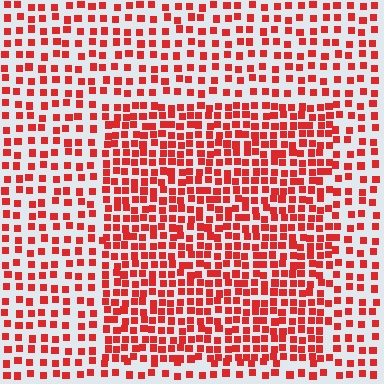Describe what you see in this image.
The image contains small red elements arranged at two different densities. A rectangle-shaped region is visible where the elements are more densely packed than the surrounding area.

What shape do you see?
I see a rectangle.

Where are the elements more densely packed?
The elements are more densely packed inside the rectangle boundary.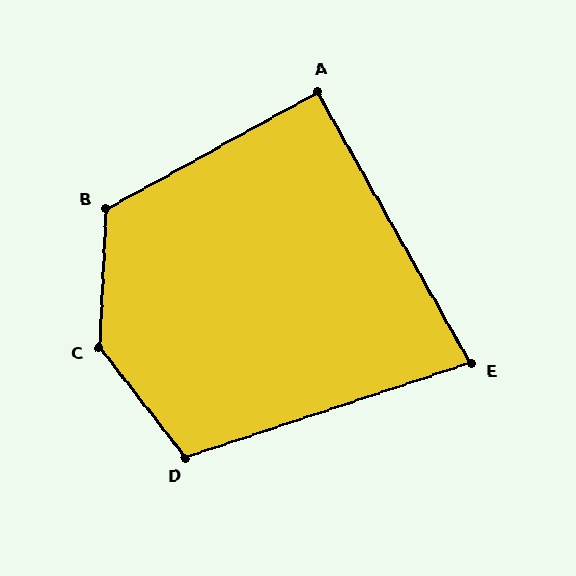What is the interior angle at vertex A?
Approximately 91 degrees (approximately right).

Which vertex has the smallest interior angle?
E, at approximately 79 degrees.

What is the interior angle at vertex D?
Approximately 110 degrees (obtuse).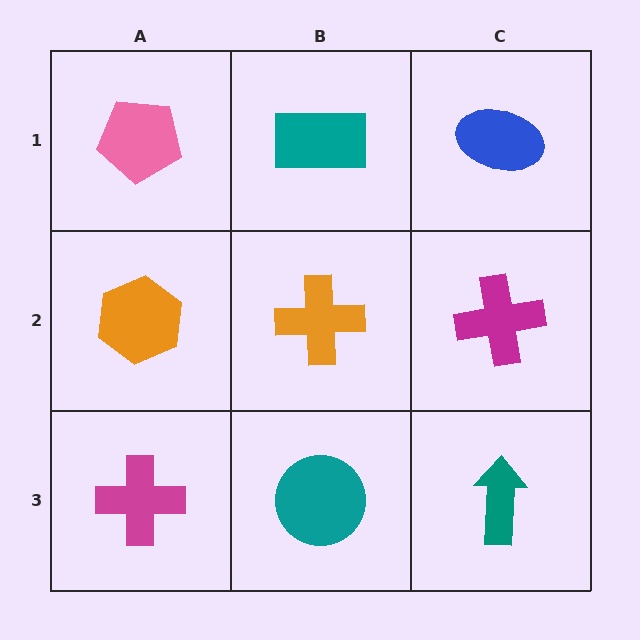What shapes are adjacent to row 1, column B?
An orange cross (row 2, column B), a pink pentagon (row 1, column A), a blue ellipse (row 1, column C).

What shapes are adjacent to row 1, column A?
An orange hexagon (row 2, column A), a teal rectangle (row 1, column B).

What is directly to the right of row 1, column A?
A teal rectangle.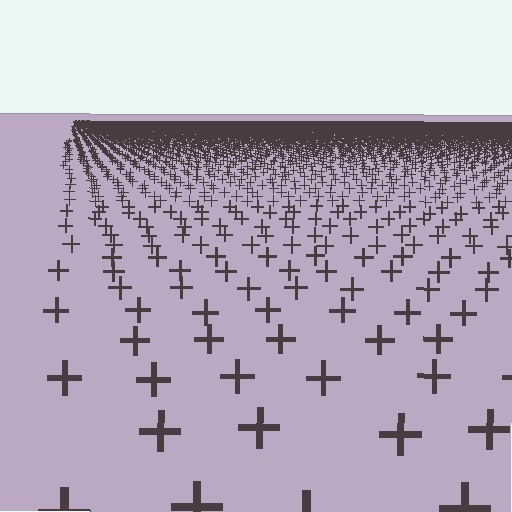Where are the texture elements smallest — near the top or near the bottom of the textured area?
Near the top.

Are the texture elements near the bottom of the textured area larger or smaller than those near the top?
Larger. Near the bottom, elements are closer to the viewer and appear at a bigger on-screen size.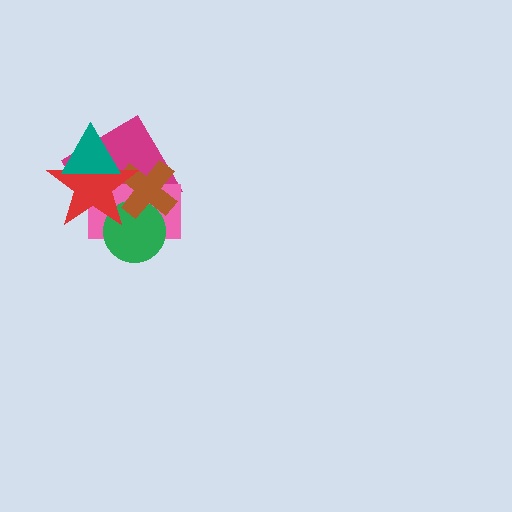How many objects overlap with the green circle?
4 objects overlap with the green circle.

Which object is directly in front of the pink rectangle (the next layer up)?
The green circle is directly in front of the pink rectangle.